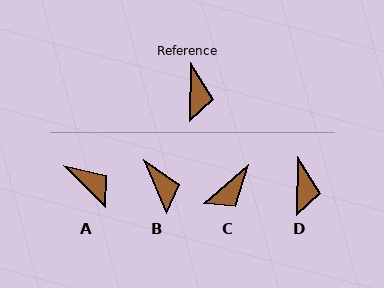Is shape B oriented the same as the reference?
No, it is off by about 23 degrees.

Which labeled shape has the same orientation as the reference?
D.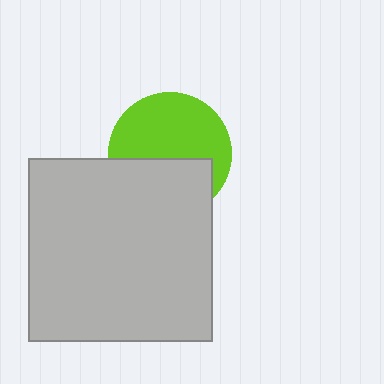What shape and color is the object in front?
The object in front is a light gray square.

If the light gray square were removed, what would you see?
You would see the complete lime circle.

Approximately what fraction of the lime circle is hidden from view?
Roughly 42% of the lime circle is hidden behind the light gray square.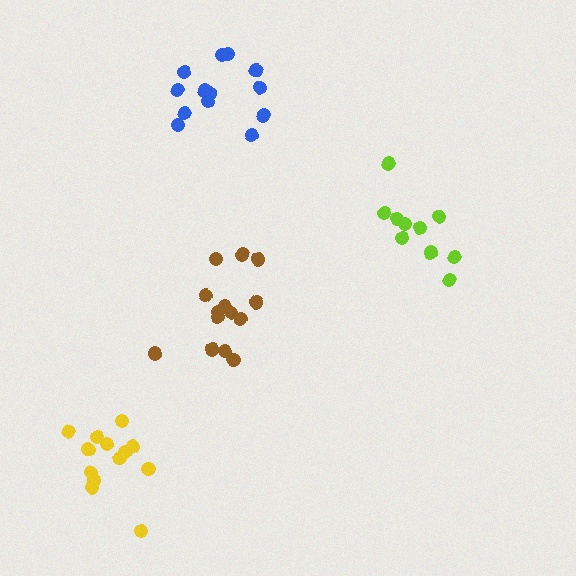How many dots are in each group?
Group 1: 10 dots, Group 2: 14 dots, Group 3: 13 dots, Group 4: 13 dots (50 total).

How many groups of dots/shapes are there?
There are 4 groups.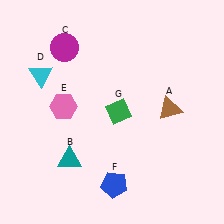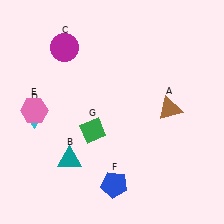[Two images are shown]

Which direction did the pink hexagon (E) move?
The pink hexagon (E) moved left.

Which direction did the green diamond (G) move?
The green diamond (G) moved left.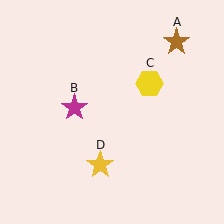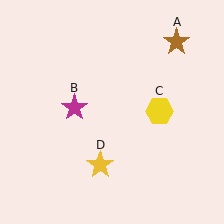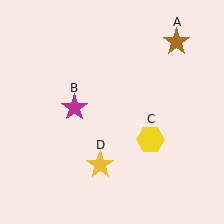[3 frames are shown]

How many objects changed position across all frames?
1 object changed position: yellow hexagon (object C).